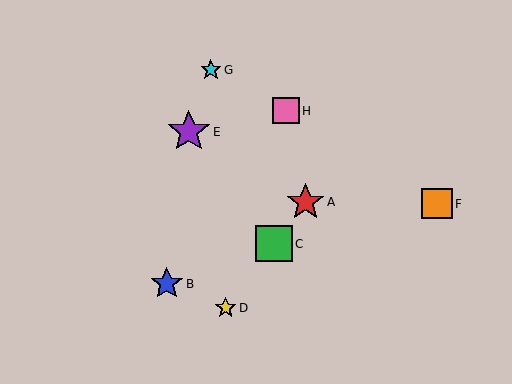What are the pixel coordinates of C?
Object C is at (274, 244).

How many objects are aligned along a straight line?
3 objects (A, C, D) are aligned along a straight line.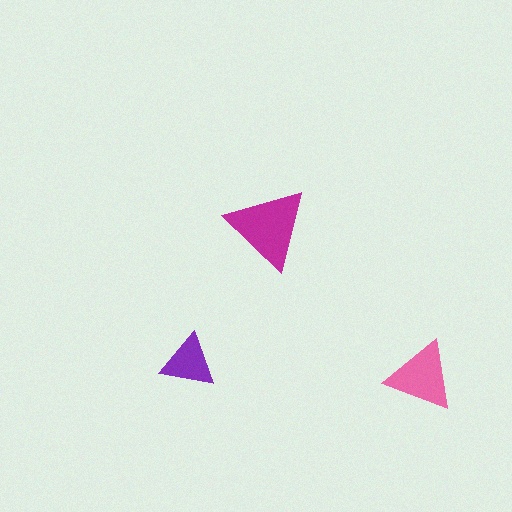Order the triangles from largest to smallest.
the magenta one, the pink one, the purple one.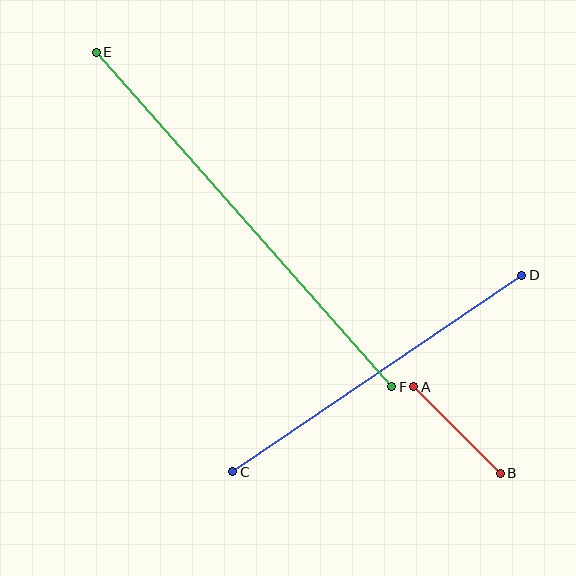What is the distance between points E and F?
The distance is approximately 446 pixels.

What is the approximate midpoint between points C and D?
The midpoint is at approximately (377, 374) pixels.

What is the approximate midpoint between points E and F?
The midpoint is at approximately (244, 219) pixels.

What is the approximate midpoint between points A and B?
The midpoint is at approximately (457, 430) pixels.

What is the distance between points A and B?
The distance is approximately 122 pixels.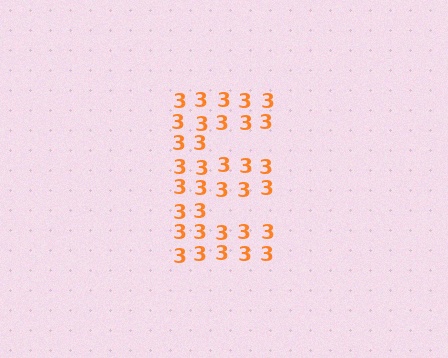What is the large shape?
The large shape is the letter E.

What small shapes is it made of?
It is made of small digit 3's.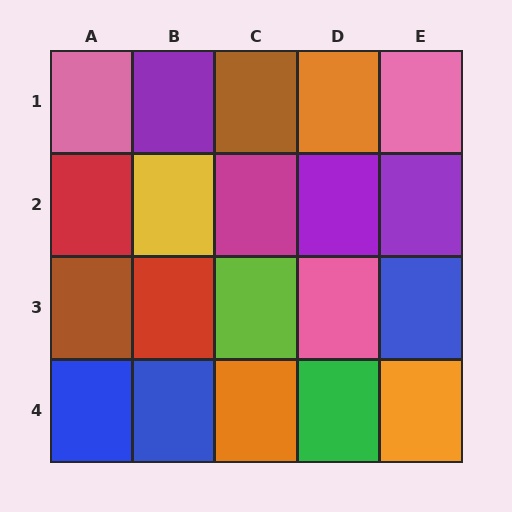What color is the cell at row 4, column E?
Orange.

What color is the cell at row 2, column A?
Red.